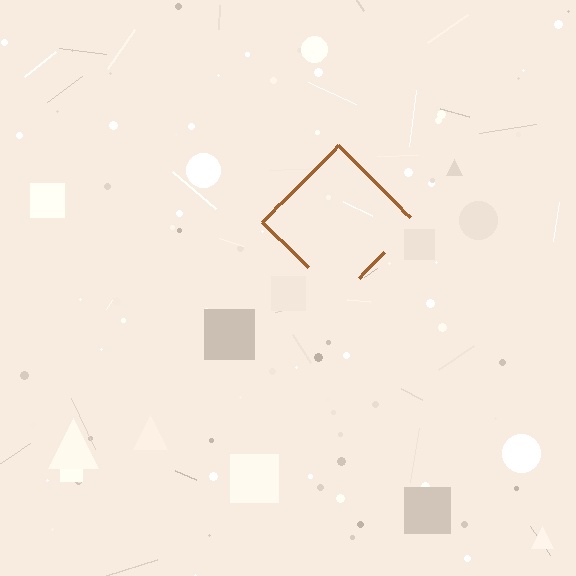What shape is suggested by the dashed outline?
The dashed outline suggests a diamond.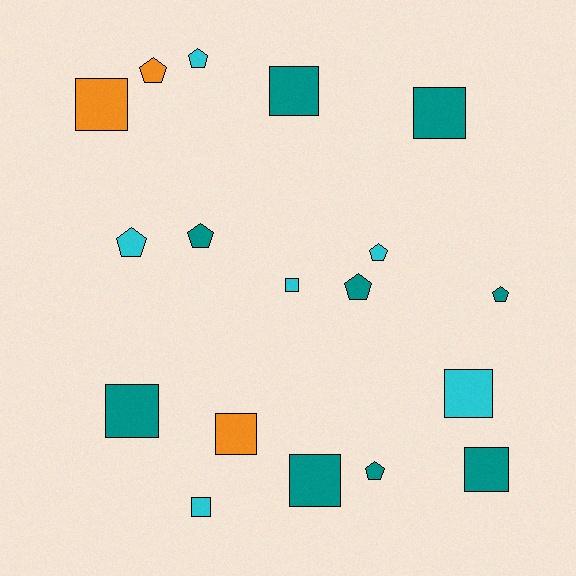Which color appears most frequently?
Teal, with 9 objects.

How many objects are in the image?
There are 18 objects.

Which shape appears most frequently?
Square, with 10 objects.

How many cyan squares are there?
There are 3 cyan squares.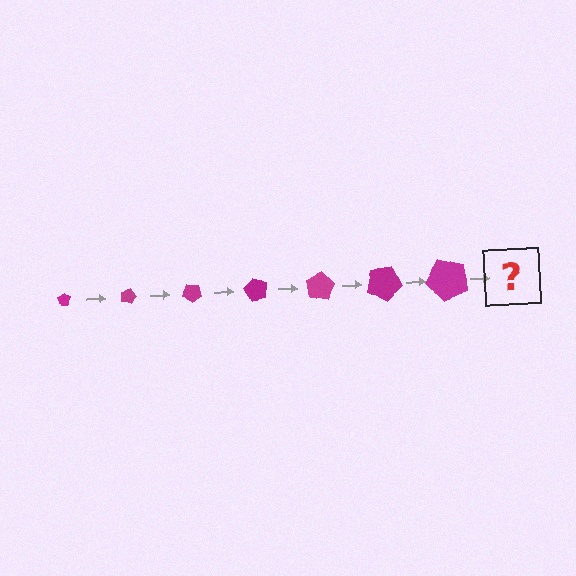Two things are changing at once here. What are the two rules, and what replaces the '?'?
The two rules are that the pentagon grows larger each step and it rotates 20 degrees each step. The '?' should be a pentagon, larger than the previous one and rotated 140 degrees from the start.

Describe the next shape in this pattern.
It should be a pentagon, larger than the previous one and rotated 140 degrees from the start.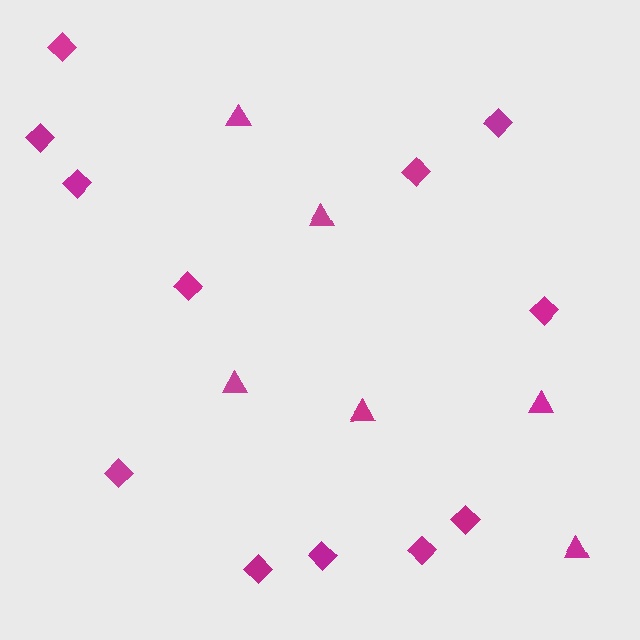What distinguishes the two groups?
There are 2 groups: one group of diamonds (12) and one group of triangles (6).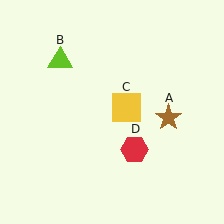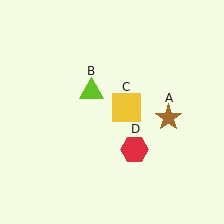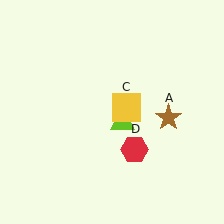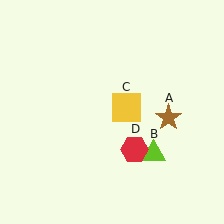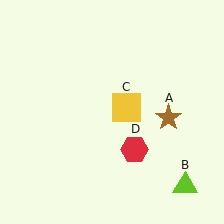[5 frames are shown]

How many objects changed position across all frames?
1 object changed position: lime triangle (object B).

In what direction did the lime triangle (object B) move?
The lime triangle (object B) moved down and to the right.